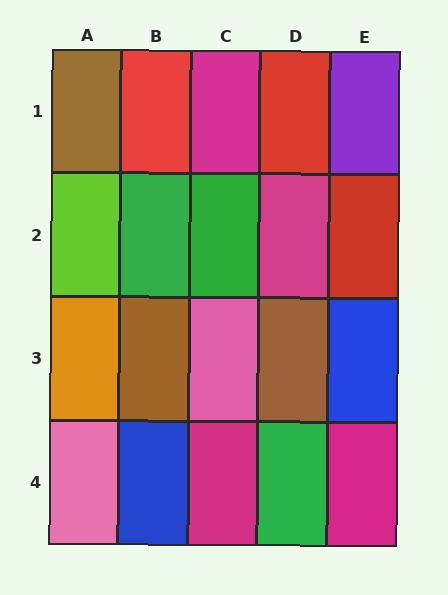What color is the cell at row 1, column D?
Red.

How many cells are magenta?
4 cells are magenta.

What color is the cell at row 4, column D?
Green.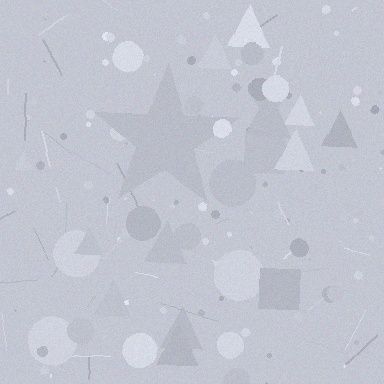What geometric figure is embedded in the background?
A star is embedded in the background.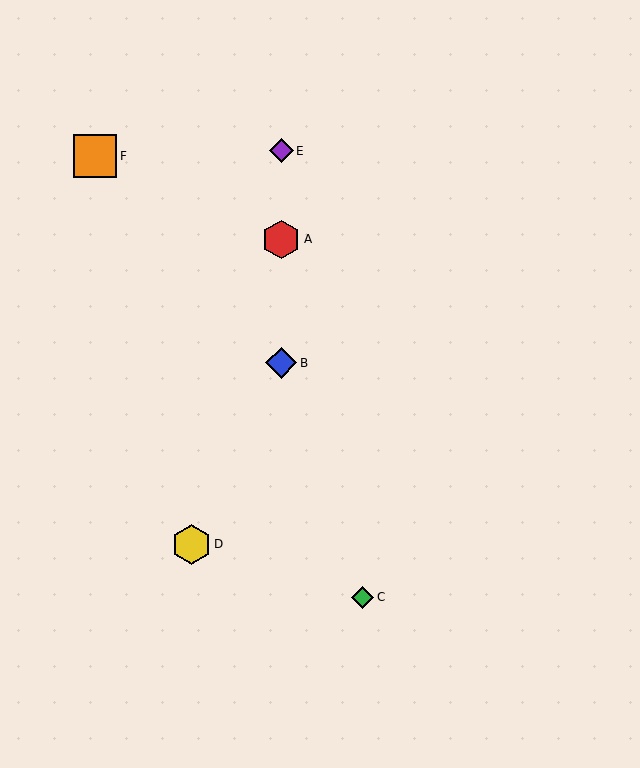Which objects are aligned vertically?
Objects A, B, E are aligned vertically.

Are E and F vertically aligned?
No, E is at x≈281 and F is at x≈95.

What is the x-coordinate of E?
Object E is at x≈281.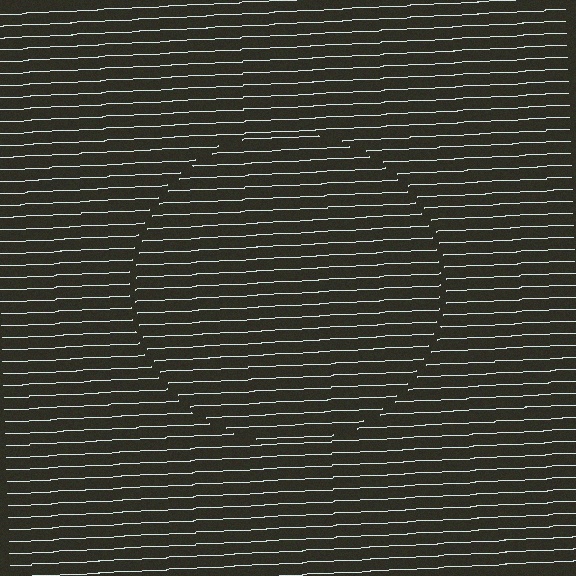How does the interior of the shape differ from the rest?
The interior of the shape contains the same grating, shifted by half a period — the contour is defined by the phase discontinuity where line-ends from the inner and outer gratings abut.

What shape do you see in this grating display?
An illusory circle. The interior of the shape contains the same grating, shifted by half a period — the contour is defined by the phase discontinuity where line-ends from the inner and outer gratings abut.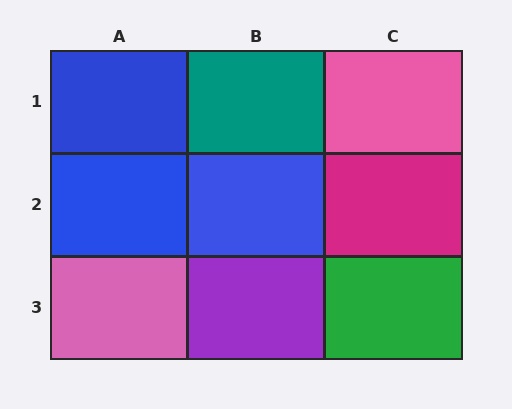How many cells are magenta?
1 cell is magenta.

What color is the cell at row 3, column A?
Pink.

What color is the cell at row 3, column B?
Purple.